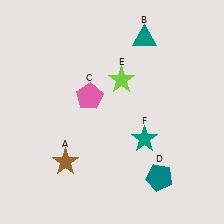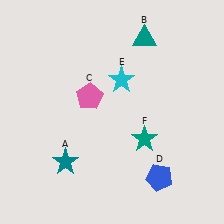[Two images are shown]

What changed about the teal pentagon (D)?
In Image 1, D is teal. In Image 2, it changed to blue.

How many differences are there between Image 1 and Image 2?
There are 3 differences between the two images.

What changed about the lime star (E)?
In Image 1, E is lime. In Image 2, it changed to cyan.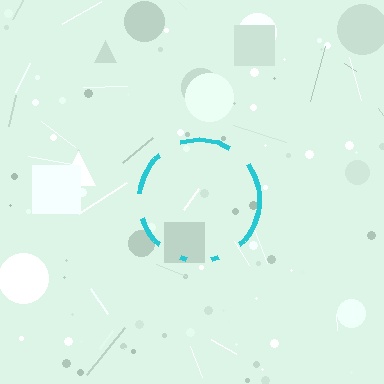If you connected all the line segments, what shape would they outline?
They would outline a circle.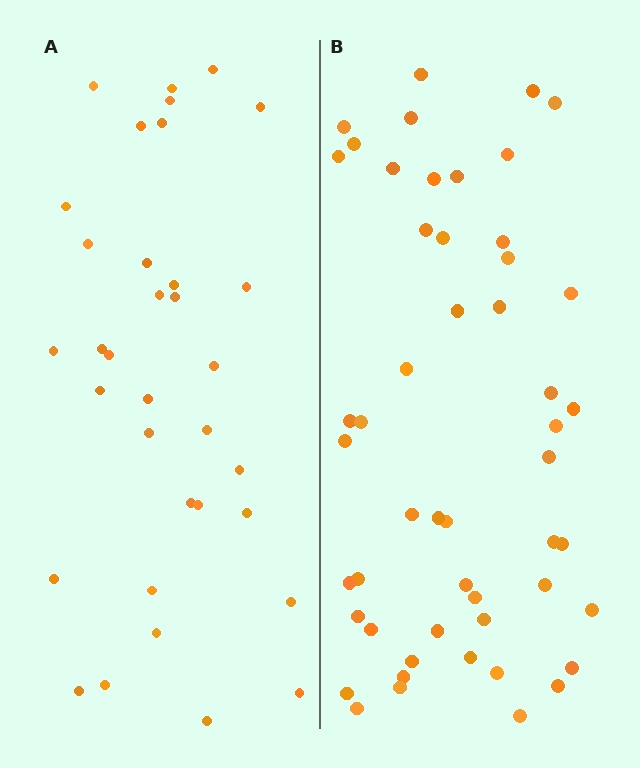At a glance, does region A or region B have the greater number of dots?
Region B (the right region) has more dots.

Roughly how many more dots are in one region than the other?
Region B has approximately 15 more dots than region A.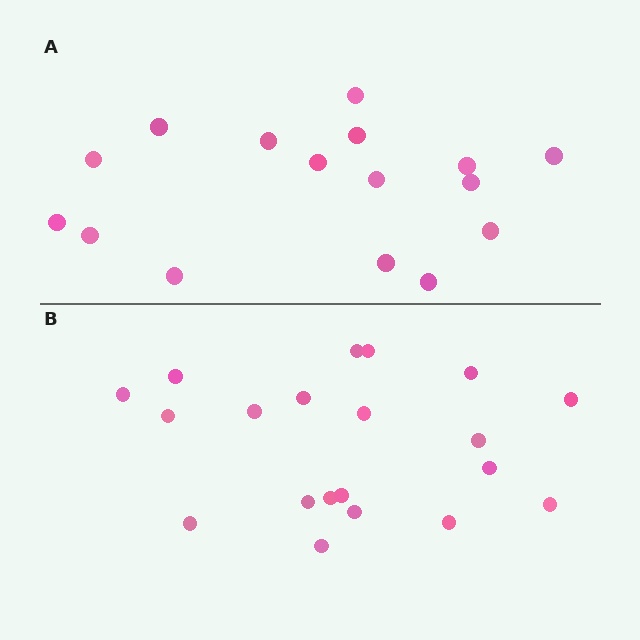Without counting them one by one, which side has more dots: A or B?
Region B (the bottom region) has more dots.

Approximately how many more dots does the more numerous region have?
Region B has about 4 more dots than region A.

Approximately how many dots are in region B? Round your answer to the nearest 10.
About 20 dots.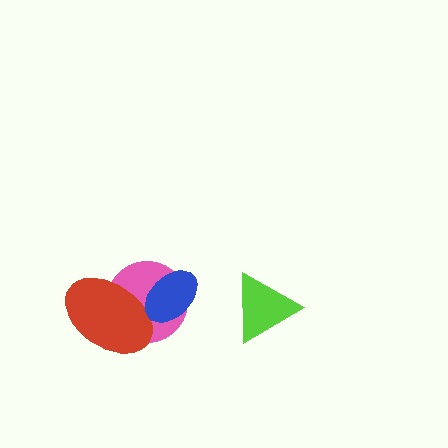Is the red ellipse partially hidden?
Yes, it is partially covered by another shape.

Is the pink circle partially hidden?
Yes, it is partially covered by another shape.